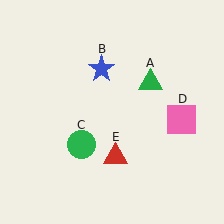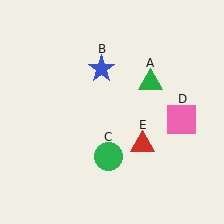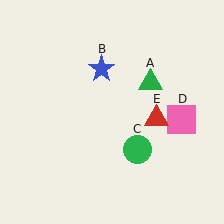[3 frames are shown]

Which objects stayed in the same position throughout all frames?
Green triangle (object A) and blue star (object B) and pink square (object D) remained stationary.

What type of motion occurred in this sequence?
The green circle (object C), red triangle (object E) rotated counterclockwise around the center of the scene.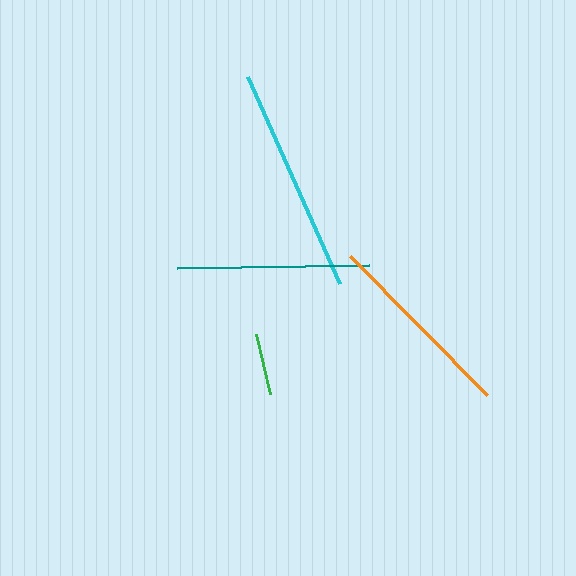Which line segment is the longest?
The cyan line is the longest at approximately 227 pixels.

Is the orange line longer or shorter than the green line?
The orange line is longer than the green line.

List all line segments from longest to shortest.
From longest to shortest: cyan, orange, teal, green.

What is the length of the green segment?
The green segment is approximately 62 pixels long.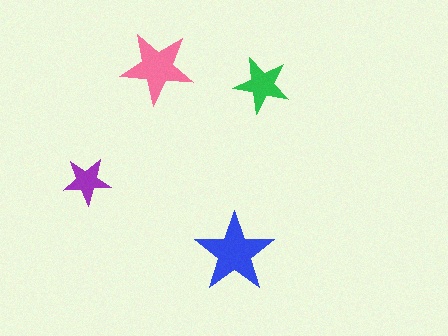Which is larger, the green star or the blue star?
The blue one.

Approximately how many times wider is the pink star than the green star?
About 1.5 times wider.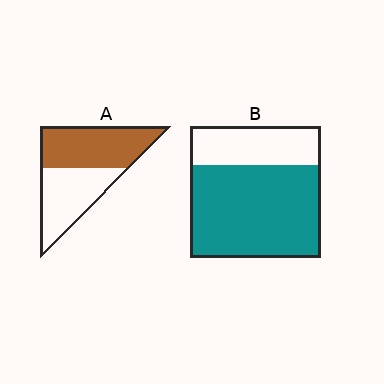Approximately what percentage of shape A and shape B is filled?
A is approximately 55% and B is approximately 70%.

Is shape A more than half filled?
Roughly half.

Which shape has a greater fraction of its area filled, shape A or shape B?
Shape B.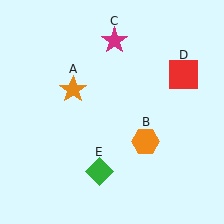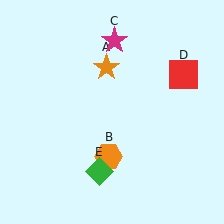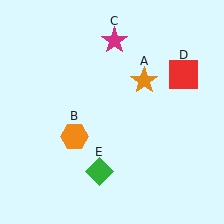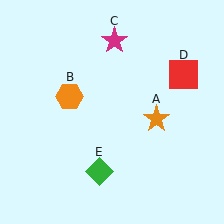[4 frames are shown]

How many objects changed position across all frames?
2 objects changed position: orange star (object A), orange hexagon (object B).